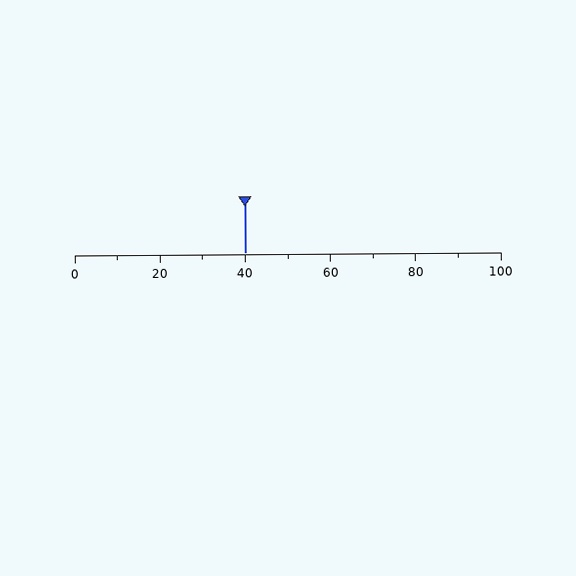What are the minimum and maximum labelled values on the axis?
The axis runs from 0 to 100.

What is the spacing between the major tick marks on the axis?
The major ticks are spaced 20 apart.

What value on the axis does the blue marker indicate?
The marker indicates approximately 40.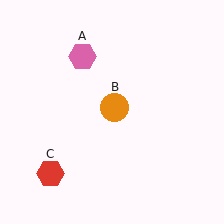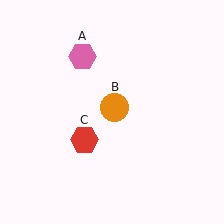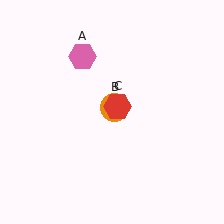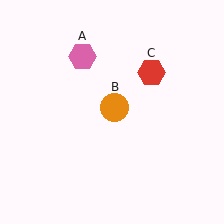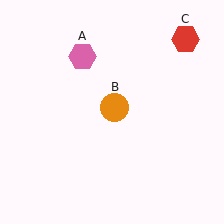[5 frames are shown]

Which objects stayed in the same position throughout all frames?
Pink hexagon (object A) and orange circle (object B) remained stationary.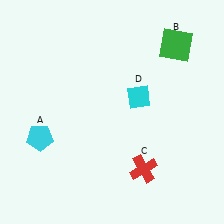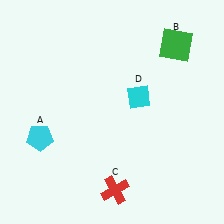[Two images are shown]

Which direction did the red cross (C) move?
The red cross (C) moved left.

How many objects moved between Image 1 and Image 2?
1 object moved between the two images.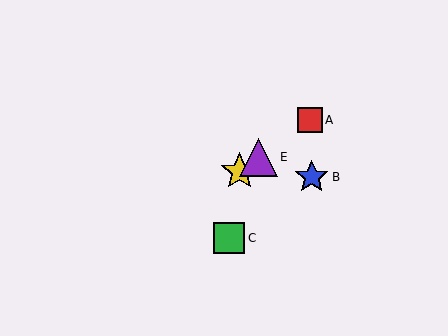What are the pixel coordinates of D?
Object D is at (239, 172).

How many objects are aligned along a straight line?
3 objects (A, D, E) are aligned along a straight line.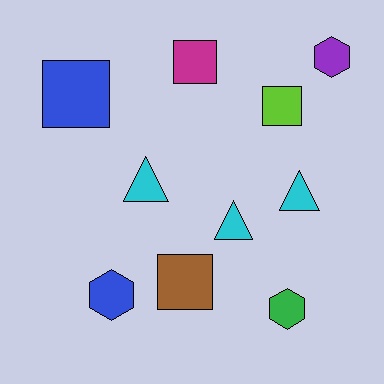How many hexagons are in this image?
There are 3 hexagons.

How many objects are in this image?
There are 10 objects.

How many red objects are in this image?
There are no red objects.